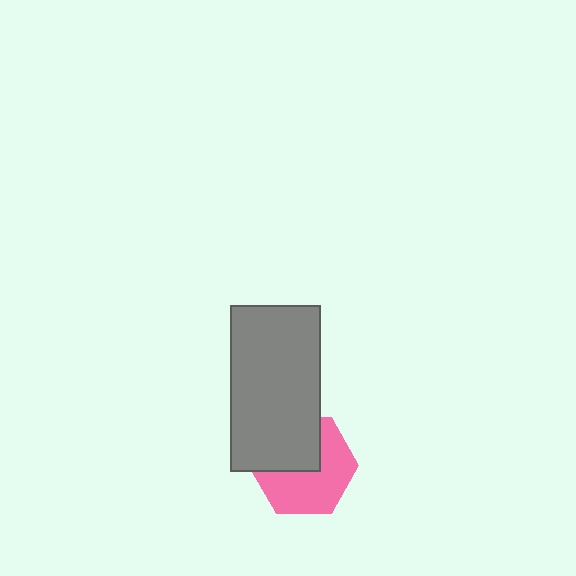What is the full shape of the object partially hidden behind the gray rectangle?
The partially hidden object is a pink hexagon.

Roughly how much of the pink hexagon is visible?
About half of it is visible (roughly 59%).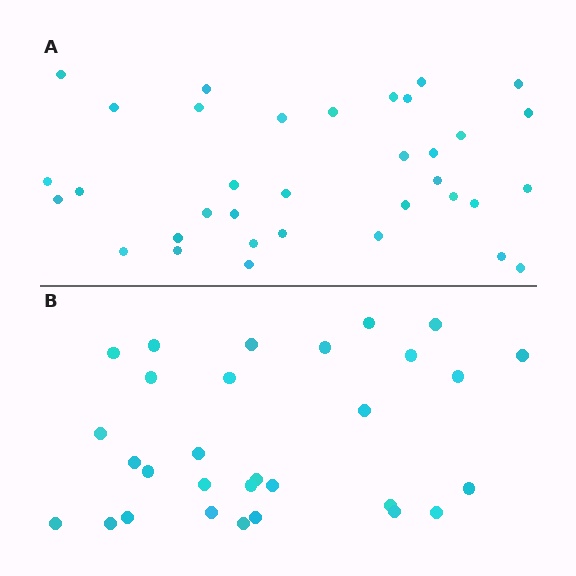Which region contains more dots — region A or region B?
Region A (the top region) has more dots.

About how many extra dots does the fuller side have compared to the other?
Region A has about 5 more dots than region B.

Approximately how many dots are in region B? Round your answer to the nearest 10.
About 30 dots.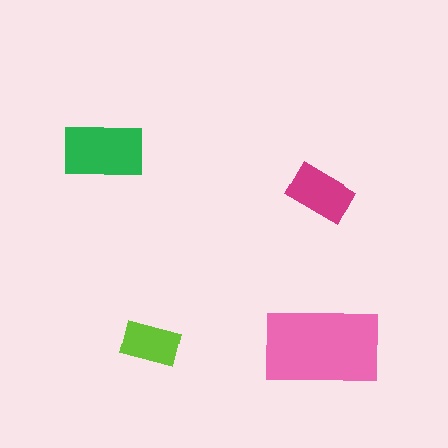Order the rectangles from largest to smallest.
the pink one, the green one, the magenta one, the lime one.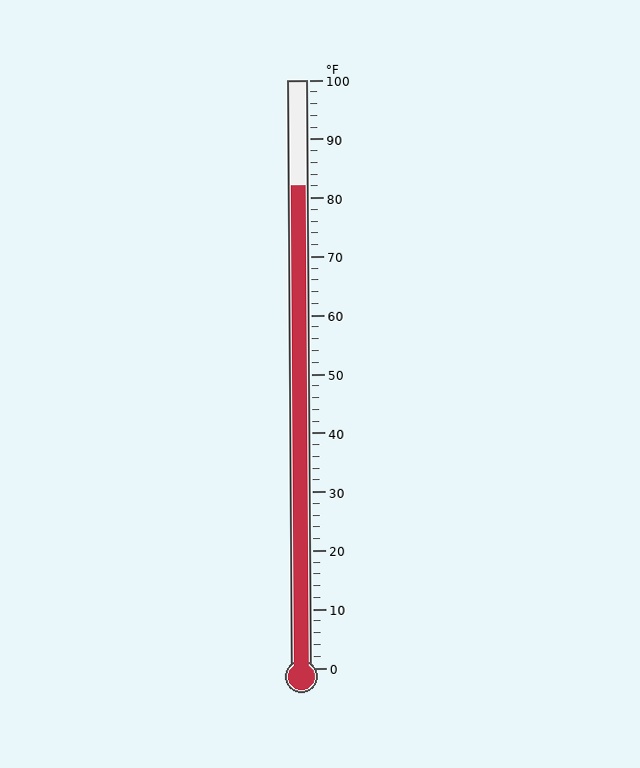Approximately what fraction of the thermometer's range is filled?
The thermometer is filled to approximately 80% of its range.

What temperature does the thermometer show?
The thermometer shows approximately 82°F.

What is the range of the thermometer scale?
The thermometer scale ranges from 0°F to 100°F.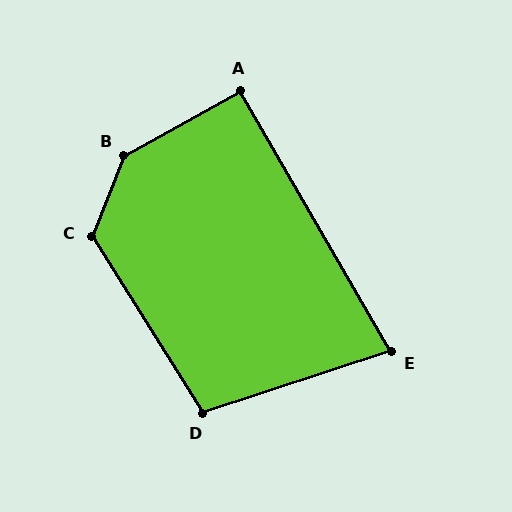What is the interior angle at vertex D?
Approximately 104 degrees (obtuse).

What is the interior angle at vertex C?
Approximately 126 degrees (obtuse).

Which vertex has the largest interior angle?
B, at approximately 141 degrees.